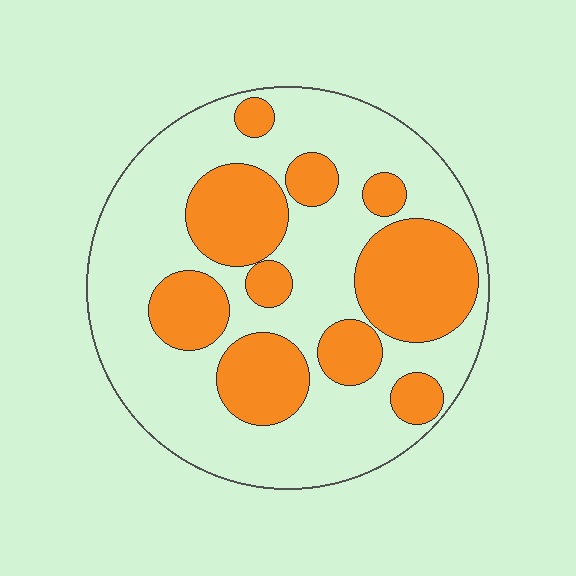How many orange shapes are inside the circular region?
10.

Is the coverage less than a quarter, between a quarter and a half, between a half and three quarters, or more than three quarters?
Between a quarter and a half.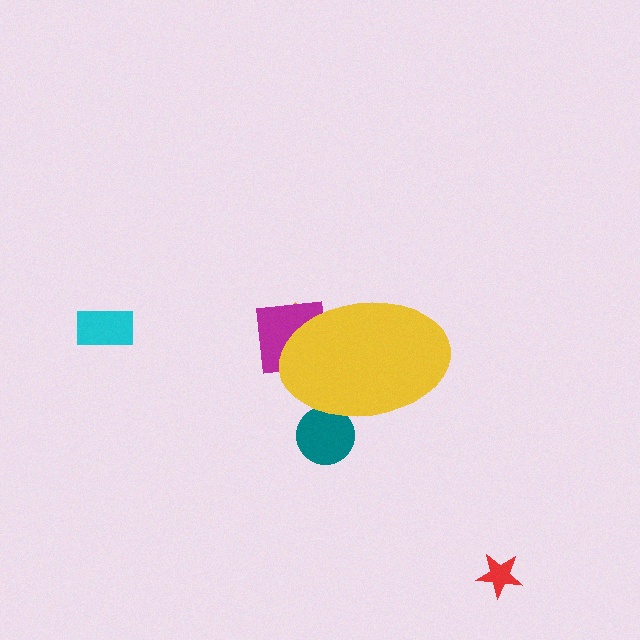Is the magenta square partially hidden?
Yes, the magenta square is partially hidden behind the yellow ellipse.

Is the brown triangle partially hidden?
Yes, the brown triangle is partially hidden behind the yellow ellipse.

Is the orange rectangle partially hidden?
Yes, the orange rectangle is partially hidden behind the yellow ellipse.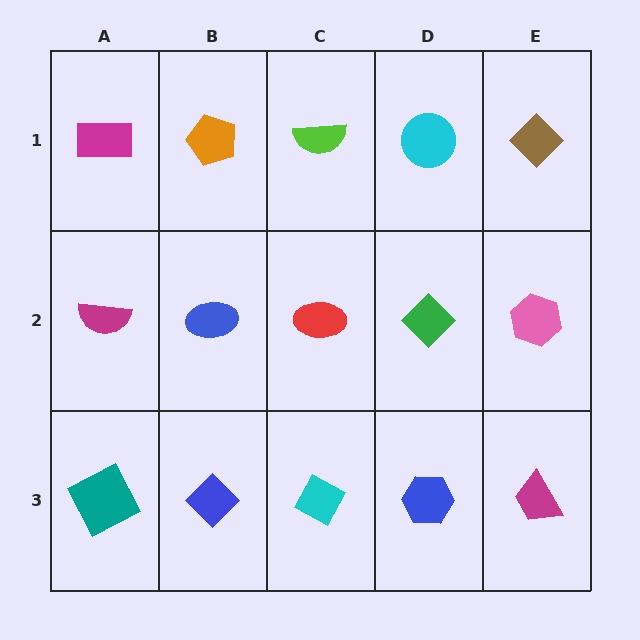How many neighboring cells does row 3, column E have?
2.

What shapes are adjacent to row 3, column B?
A blue ellipse (row 2, column B), a teal square (row 3, column A), a cyan diamond (row 3, column C).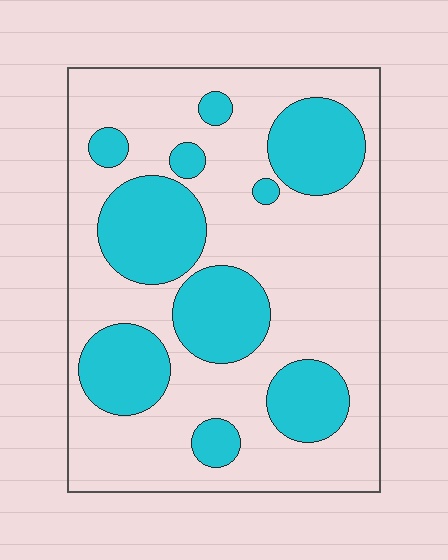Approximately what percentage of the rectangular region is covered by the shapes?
Approximately 30%.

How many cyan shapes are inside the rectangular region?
10.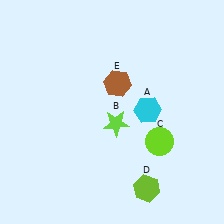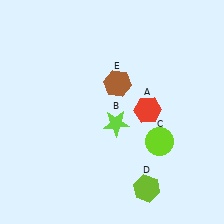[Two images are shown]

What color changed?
The hexagon (A) changed from cyan in Image 1 to red in Image 2.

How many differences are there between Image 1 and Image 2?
There is 1 difference between the two images.